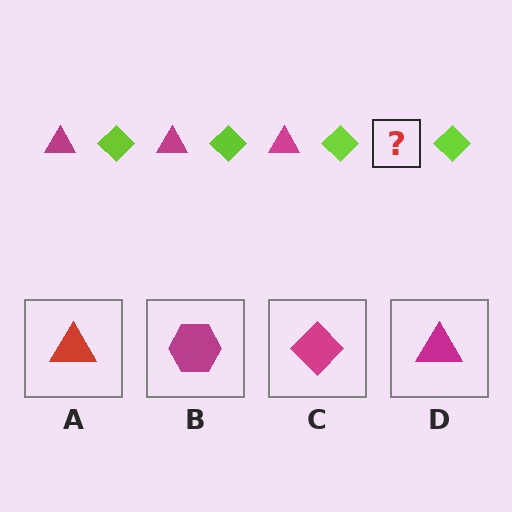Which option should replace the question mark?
Option D.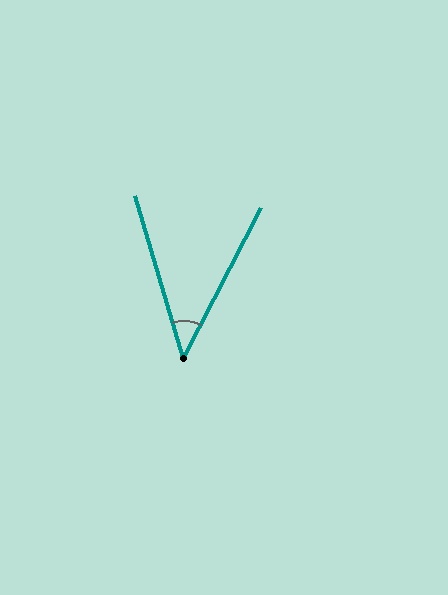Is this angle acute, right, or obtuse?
It is acute.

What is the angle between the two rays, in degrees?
Approximately 44 degrees.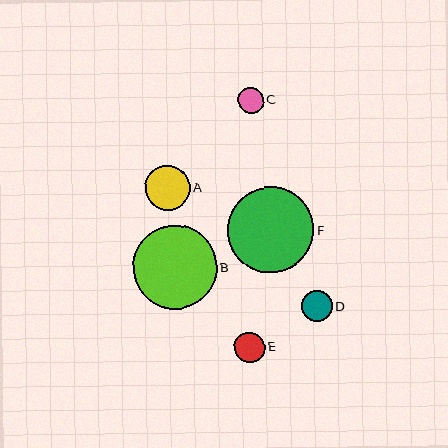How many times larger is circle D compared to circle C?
Circle D is approximately 1.2 times the size of circle C.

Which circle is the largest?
Circle F is the largest with a size of approximately 86 pixels.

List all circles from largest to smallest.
From largest to smallest: F, B, A, D, E, C.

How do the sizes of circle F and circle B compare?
Circle F and circle B are approximately the same size.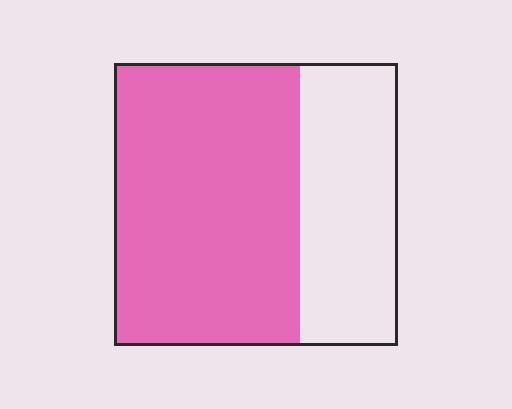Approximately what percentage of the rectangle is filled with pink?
Approximately 65%.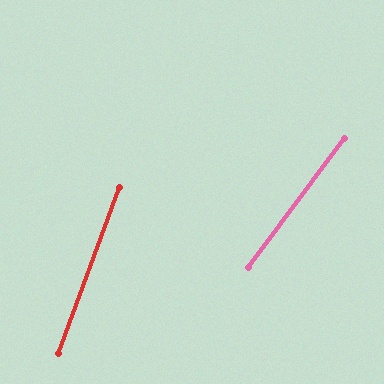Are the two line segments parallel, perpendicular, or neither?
Neither parallel nor perpendicular — they differ by about 17°.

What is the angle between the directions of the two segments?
Approximately 17 degrees.